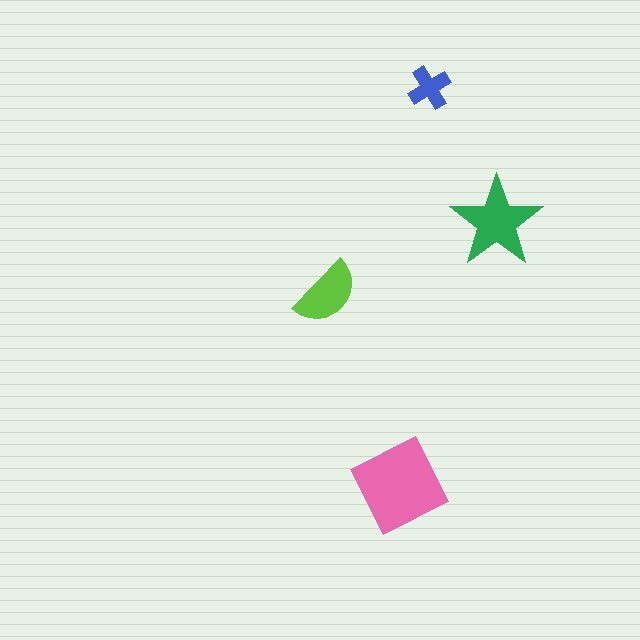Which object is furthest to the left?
The lime semicircle is leftmost.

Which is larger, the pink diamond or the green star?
The pink diamond.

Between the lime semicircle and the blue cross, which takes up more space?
The lime semicircle.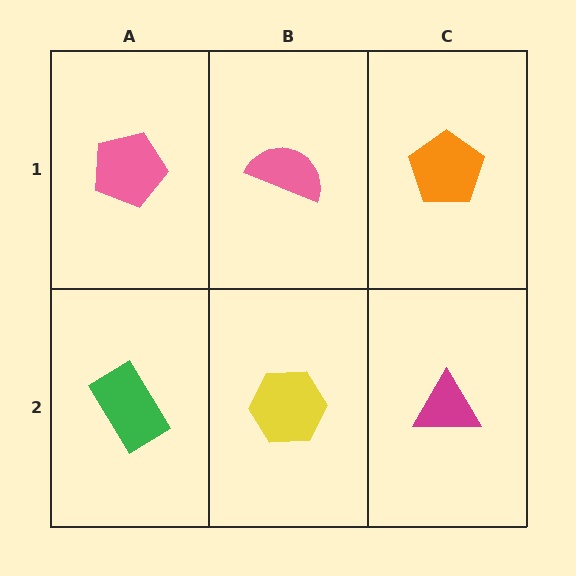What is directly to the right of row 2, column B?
A magenta triangle.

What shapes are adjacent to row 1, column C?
A magenta triangle (row 2, column C), a pink semicircle (row 1, column B).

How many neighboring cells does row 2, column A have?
2.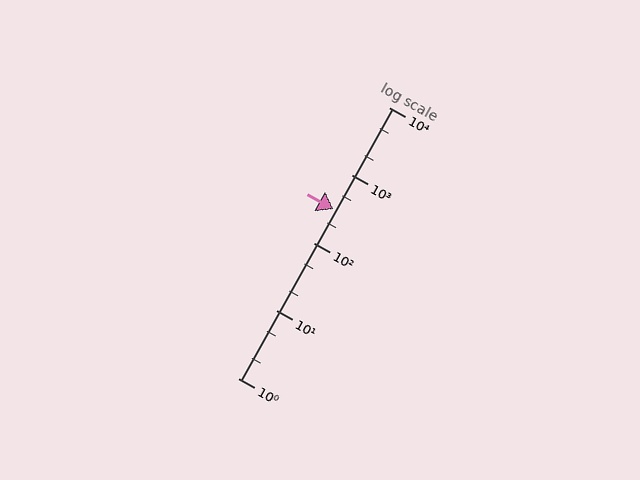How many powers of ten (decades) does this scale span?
The scale spans 4 decades, from 1 to 10000.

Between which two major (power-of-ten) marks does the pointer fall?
The pointer is between 100 and 1000.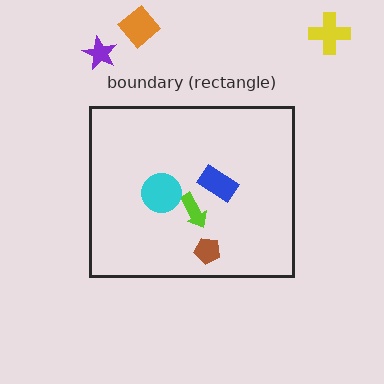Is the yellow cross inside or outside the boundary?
Outside.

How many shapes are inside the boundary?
4 inside, 3 outside.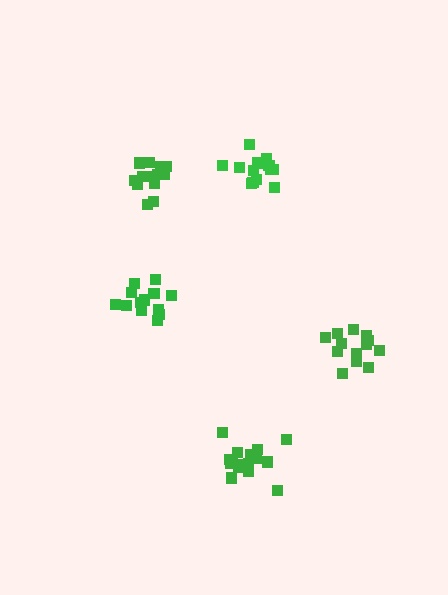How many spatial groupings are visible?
There are 5 spatial groupings.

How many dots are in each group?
Group 1: 14 dots, Group 2: 13 dots, Group 3: 13 dots, Group 4: 13 dots, Group 5: 16 dots (69 total).